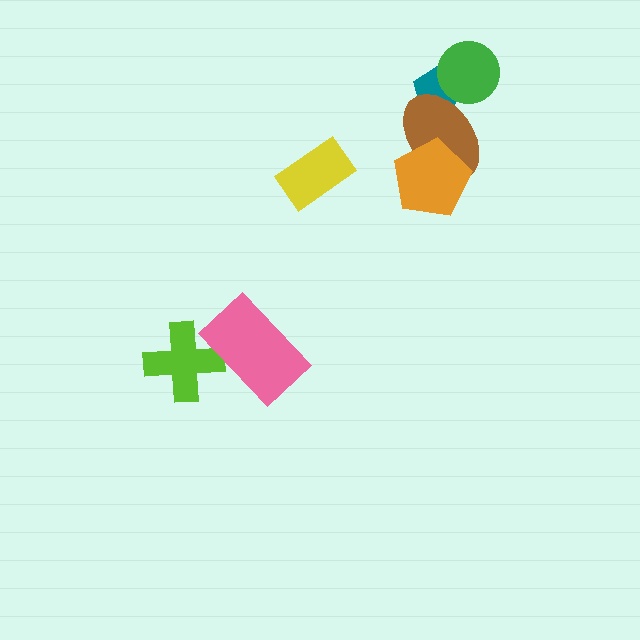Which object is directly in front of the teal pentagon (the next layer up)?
The brown ellipse is directly in front of the teal pentagon.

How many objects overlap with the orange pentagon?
1 object overlaps with the orange pentagon.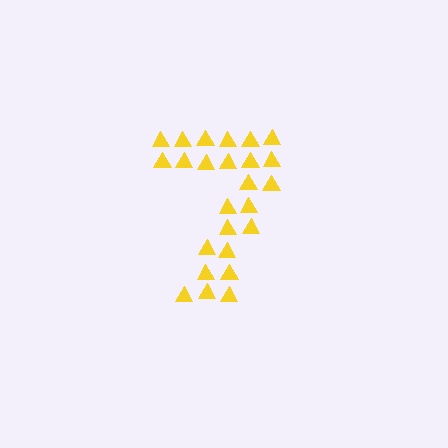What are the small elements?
The small elements are triangles.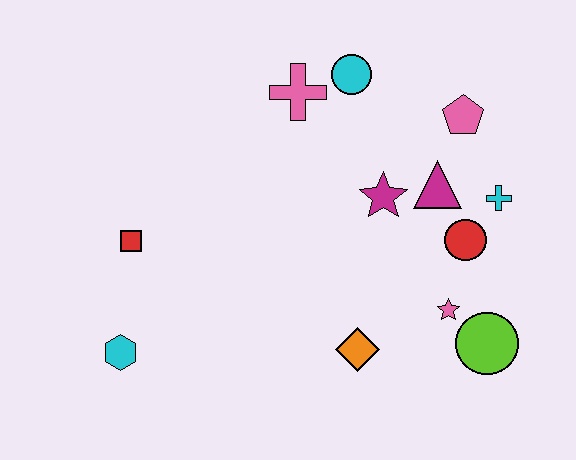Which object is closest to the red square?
The cyan hexagon is closest to the red square.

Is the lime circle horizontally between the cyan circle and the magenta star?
No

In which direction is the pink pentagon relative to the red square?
The pink pentagon is to the right of the red square.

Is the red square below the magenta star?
Yes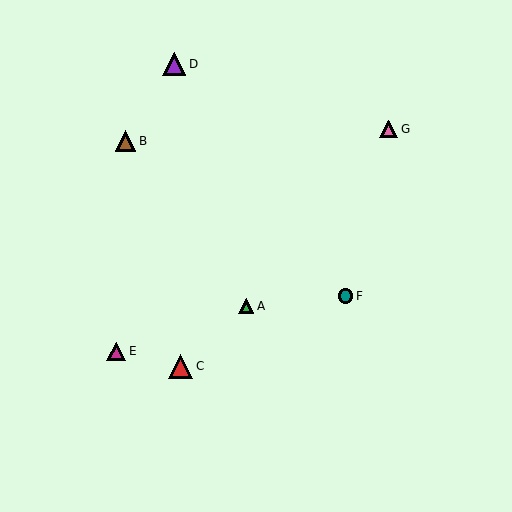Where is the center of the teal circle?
The center of the teal circle is at (346, 296).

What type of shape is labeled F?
Shape F is a teal circle.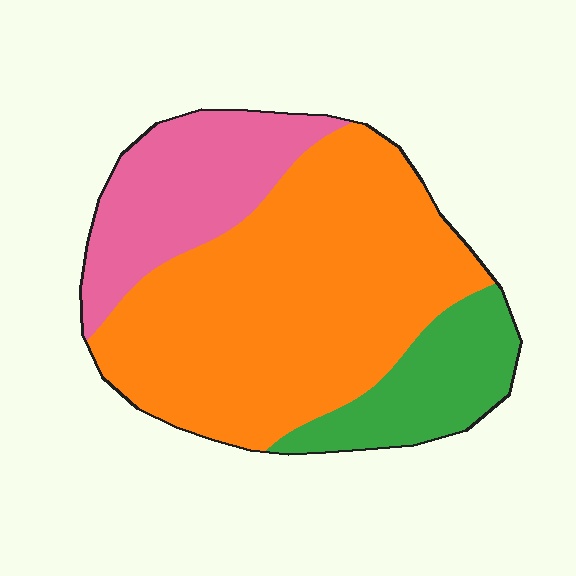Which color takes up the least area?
Green, at roughly 15%.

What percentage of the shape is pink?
Pink covers 23% of the shape.